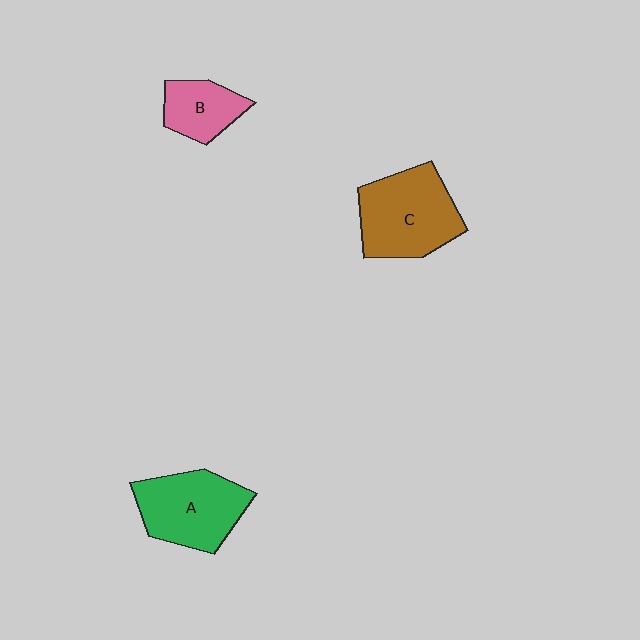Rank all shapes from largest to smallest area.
From largest to smallest: C (brown), A (green), B (pink).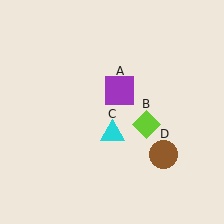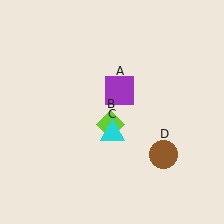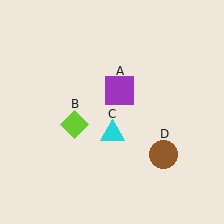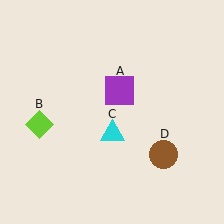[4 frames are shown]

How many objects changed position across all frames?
1 object changed position: lime diamond (object B).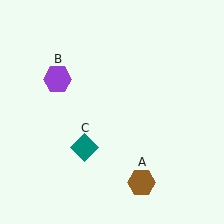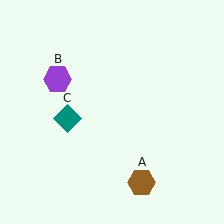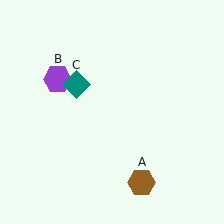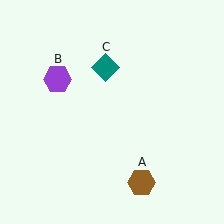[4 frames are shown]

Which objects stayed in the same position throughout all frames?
Brown hexagon (object A) and purple hexagon (object B) remained stationary.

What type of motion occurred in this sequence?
The teal diamond (object C) rotated clockwise around the center of the scene.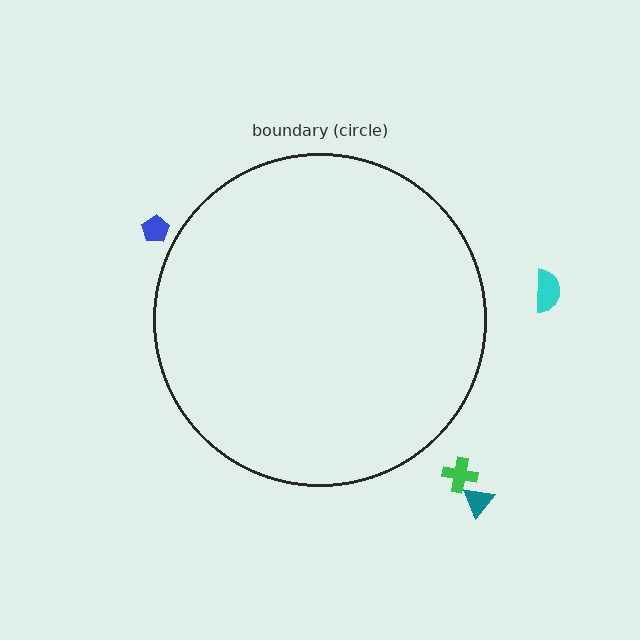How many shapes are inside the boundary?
0 inside, 4 outside.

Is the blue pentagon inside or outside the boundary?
Outside.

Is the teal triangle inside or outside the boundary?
Outside.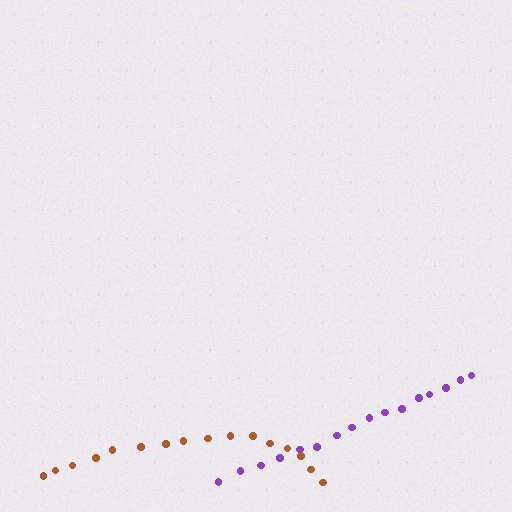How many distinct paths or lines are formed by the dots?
There are 2 distinct paths.